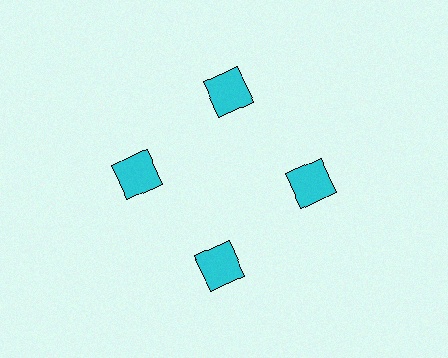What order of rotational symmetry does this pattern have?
This pattern has 4-fold rotational symmetry.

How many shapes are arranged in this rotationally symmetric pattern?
There are 4 shapes, arranged in 4 groups of 1.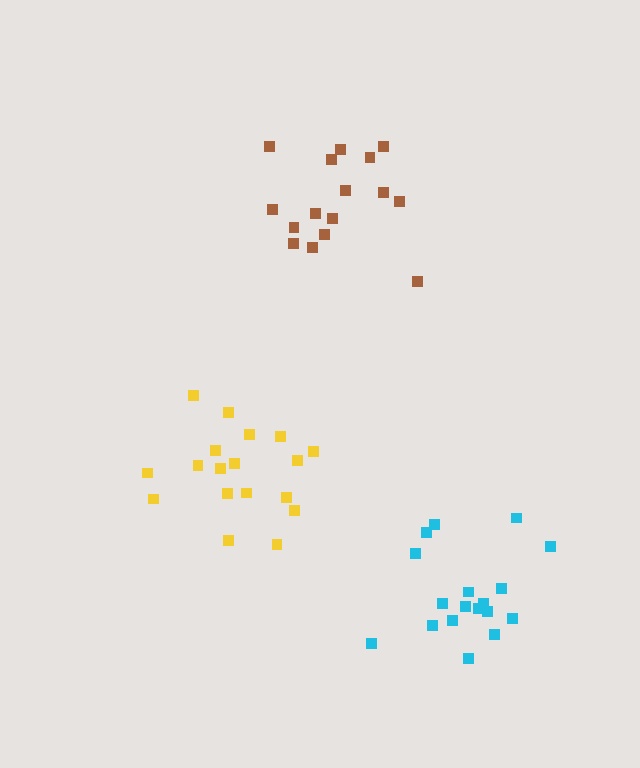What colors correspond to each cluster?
The clusters are colored: yellow, brown, cyan.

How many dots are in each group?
Group 1: 18 dots, Group 2: 16 dots, Group 3: 18 dots (52 total).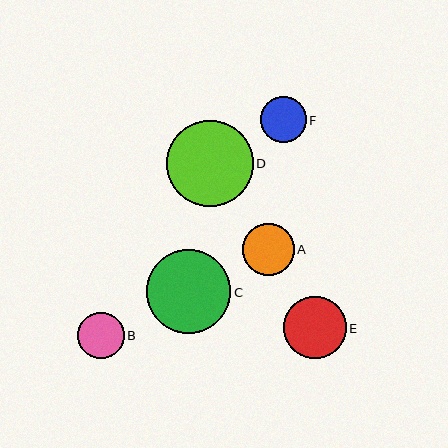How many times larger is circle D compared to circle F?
Circle D is approximately 1.9 times the size of circle F.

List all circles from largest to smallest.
From largest to smallest: D, C, E, A, B, F.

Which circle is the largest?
Circle D is the largest with a size of approximately 86 pixels.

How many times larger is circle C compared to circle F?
Circle C is approximately 1.8 times the size of circle F.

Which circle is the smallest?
Circle F is the smallest with a size of approximately 46 pixels.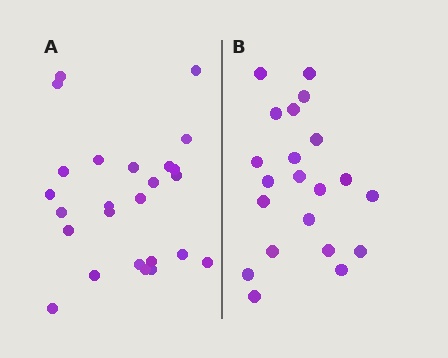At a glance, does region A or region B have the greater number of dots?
Region A (the left region) has more dots.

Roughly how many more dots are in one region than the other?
Region A has about 4 more dots than region B.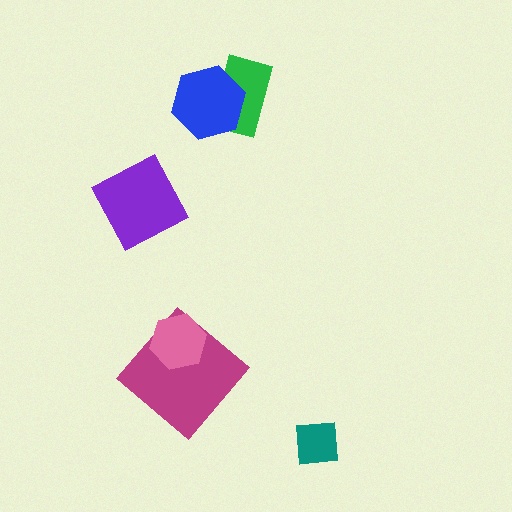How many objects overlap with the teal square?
0 objects overlap with the teal square.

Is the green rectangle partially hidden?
Yes, it is partially covered by another shape.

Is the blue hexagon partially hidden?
No, no other shape covers it.